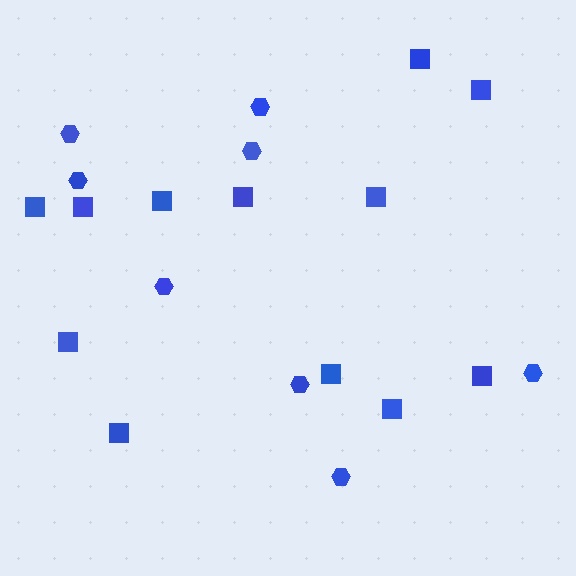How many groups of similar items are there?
There are 2 groups: one group of hexagons (8) and one group of squares (12).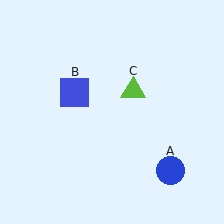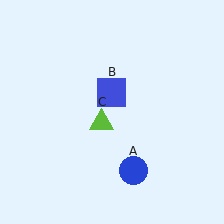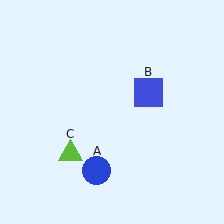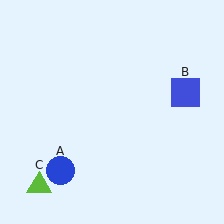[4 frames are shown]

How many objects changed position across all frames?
3 objects changed position: blue circle (object A), blue square (object B), lime triangle (object C).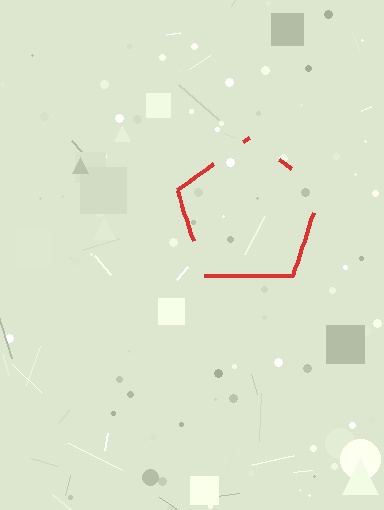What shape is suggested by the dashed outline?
The dashed outline suggests a pentagon.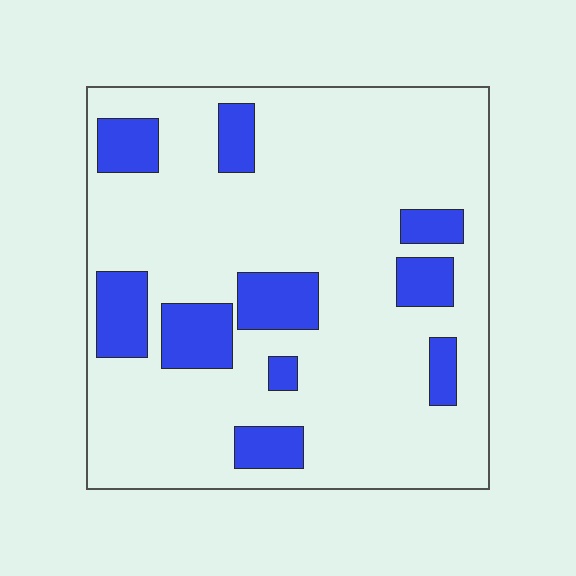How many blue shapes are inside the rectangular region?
10.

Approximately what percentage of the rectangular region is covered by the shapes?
Approximately 20%.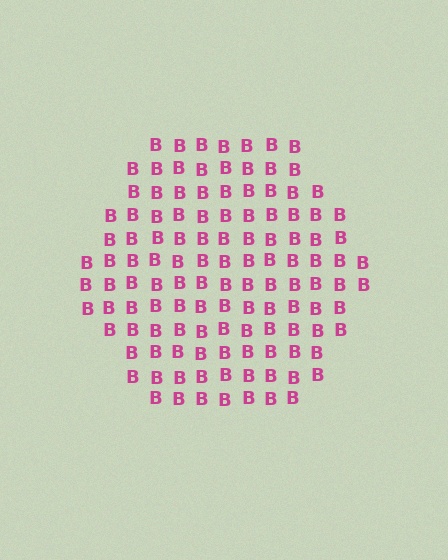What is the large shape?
The large shape is a hexagon.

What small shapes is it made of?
It is made of small letter B's.